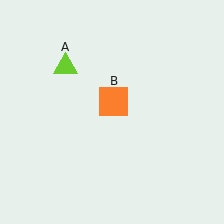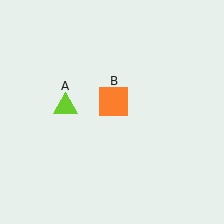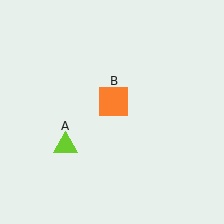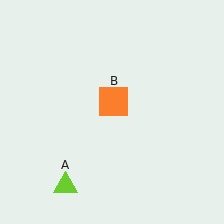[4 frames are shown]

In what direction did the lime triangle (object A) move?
The lime triangle (object A) moved down.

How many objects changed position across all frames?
1 object changed position: lime triangle (object A).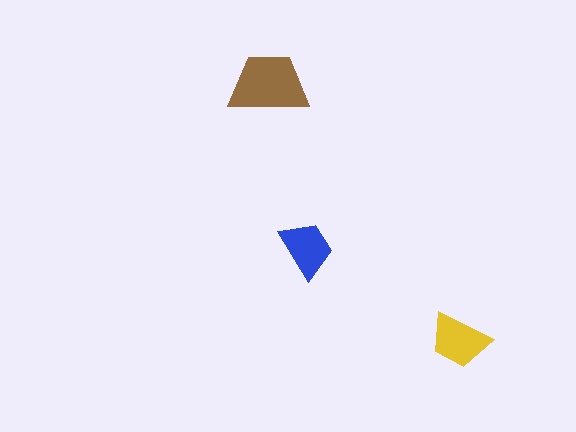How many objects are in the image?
There are 3 objects in the image.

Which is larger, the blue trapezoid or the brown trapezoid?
The brown one.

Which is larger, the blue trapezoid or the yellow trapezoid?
The yellow one.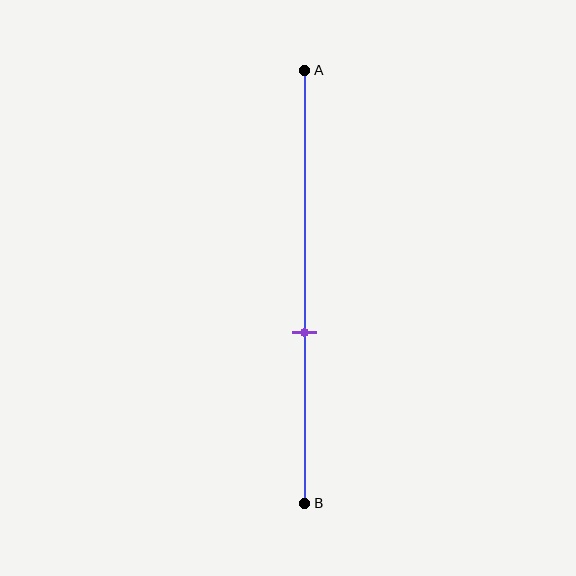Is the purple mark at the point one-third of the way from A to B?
No, the mark is at about 60% from A, not at the 33% one-third point.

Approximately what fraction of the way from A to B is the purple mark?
The purple mark is approximately 60% of the way from A to B.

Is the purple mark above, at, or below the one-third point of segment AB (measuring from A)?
The purple mark is below the one-third point of segment AB.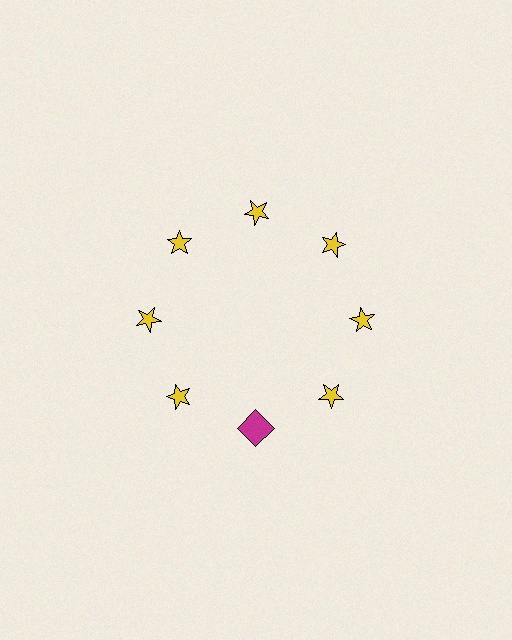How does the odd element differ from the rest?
It differs in both color (magenta instead of yellow) and shape (square instead of star).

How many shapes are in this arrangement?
There are 8 shapes arranged in a ring pattern.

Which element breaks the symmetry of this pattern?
The magenta square at roughly the 6 o'clock position breaks the symmetry. All other shapes are yellow stars.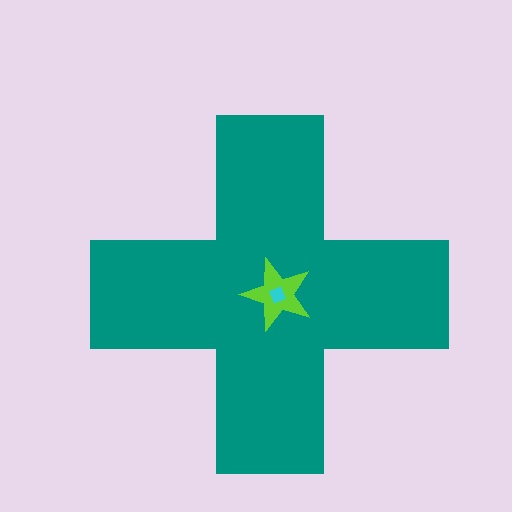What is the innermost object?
The cyan square.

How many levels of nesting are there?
3.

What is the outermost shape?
The teal cross.